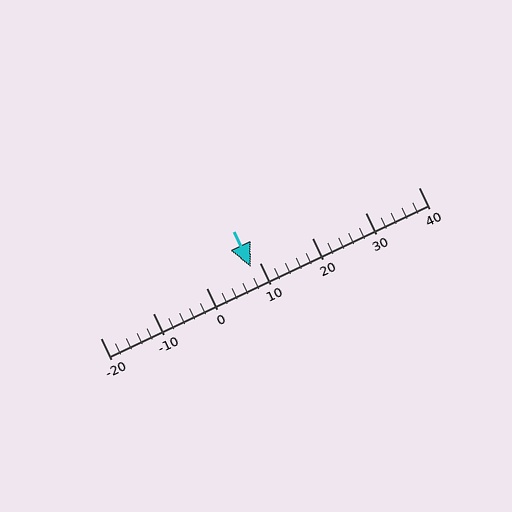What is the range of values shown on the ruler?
The ruler shows values from -20 to 40.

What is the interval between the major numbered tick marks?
The major tick marks are spaced 10 units apart.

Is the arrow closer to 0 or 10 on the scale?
The arrow is closer to 10.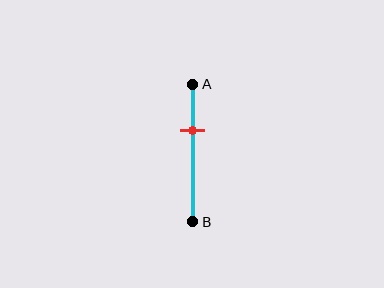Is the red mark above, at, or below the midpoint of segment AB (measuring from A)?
The red mark is above the midpoint of segment AB.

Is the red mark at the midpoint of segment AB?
No, the mark is at about 35% from A, not at the 50% midpoint.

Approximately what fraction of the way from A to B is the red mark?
The red mark is approximately 35% of the way from A to B.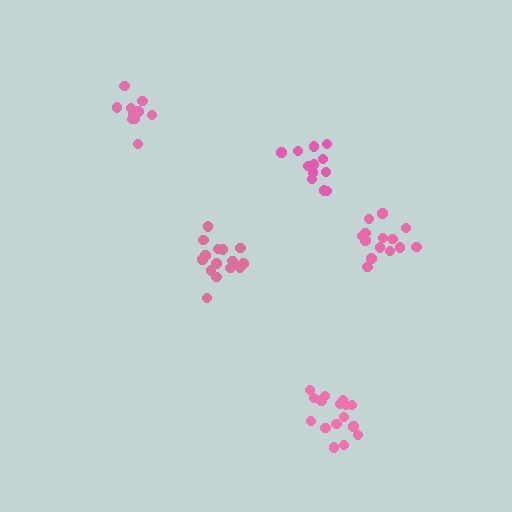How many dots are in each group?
Group 1: 12 dots, Group 2: 15 dots, Group 3: 16 dots, Group 4: 10 dots, Group 5: 14 dots (67 total).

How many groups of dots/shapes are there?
There are 5 groups.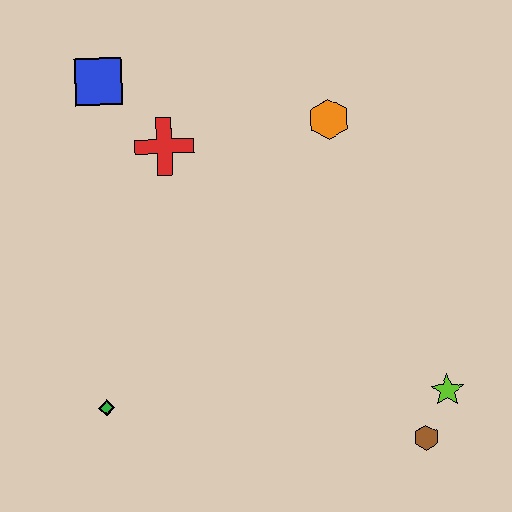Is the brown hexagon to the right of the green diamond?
Yes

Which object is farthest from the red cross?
The brown hexagon is farthest from the red cross.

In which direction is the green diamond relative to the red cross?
The green diamond is below the red cross.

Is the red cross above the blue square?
No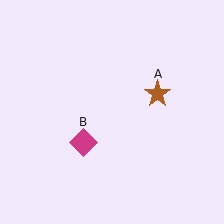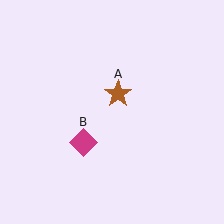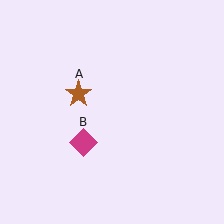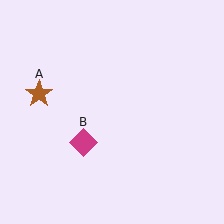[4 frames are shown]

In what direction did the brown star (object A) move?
The brown star (object A) moved left.